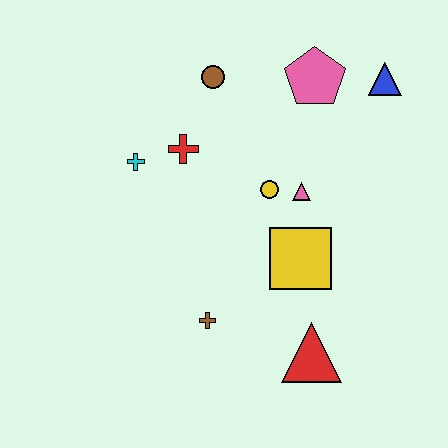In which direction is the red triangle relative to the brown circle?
The red triangle is below the brown circle.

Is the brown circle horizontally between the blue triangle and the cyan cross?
Yes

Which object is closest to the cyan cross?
The red cross is closest to the cyan cross.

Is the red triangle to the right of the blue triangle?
No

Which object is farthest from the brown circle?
The red triangle is farthest from the brown circle.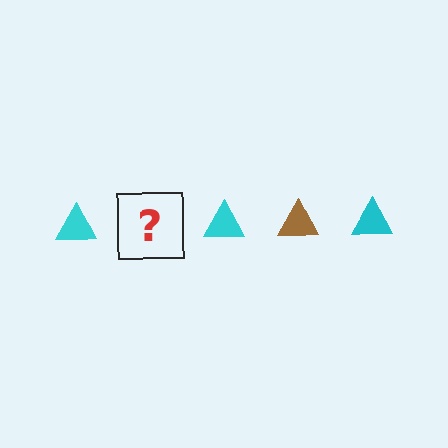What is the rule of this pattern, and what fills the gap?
The rule is that the pattern cycles through cyan, brown triangles. The gap should be filled with a brown triangle.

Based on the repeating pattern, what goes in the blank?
The blank should be a brown triangle.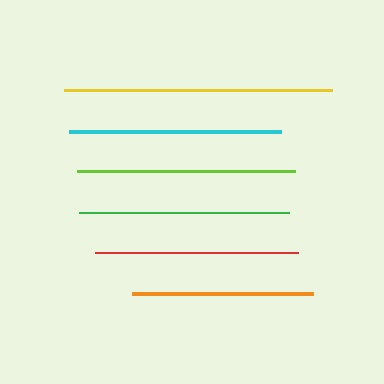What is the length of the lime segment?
The lime segment is approximately 217 pixels long.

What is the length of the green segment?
The green segment is approximately 210 pixels long.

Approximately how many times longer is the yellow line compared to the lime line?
The yellow line is approximately 1.2 times the length of the lime line.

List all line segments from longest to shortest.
From longest to shortest: yellow, lime, cyan, green, red, orange.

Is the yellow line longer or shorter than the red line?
The yellow line is longer than the red line.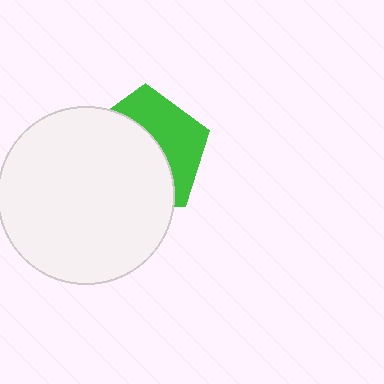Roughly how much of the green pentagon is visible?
A small part of it is visible (roughly 41%).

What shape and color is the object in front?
The object in front is a white circle.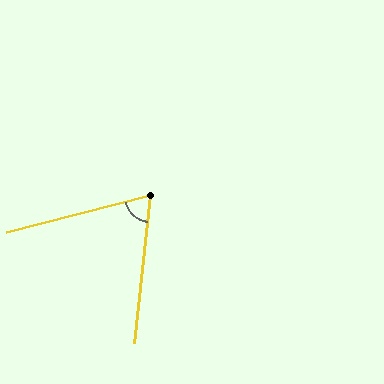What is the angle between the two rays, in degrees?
Approximately 70 degrees.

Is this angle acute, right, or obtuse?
It is acute.